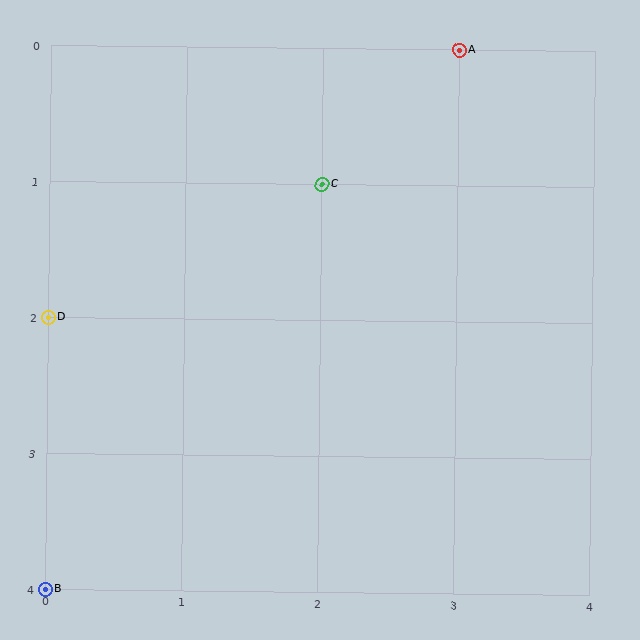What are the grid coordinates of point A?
Point A is at grid coordinates (3, 0).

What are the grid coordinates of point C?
Point C is at grid coordinates (2, 1).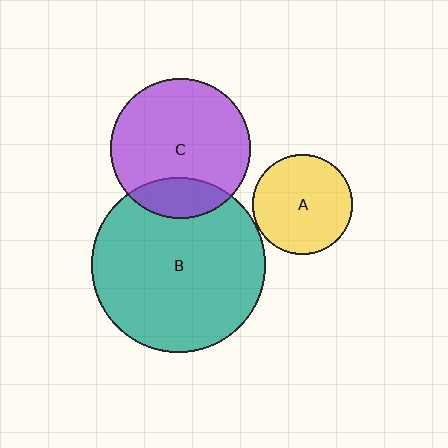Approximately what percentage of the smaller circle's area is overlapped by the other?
Approximately 20%.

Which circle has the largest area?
Circle B (teal).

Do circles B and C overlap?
Yes.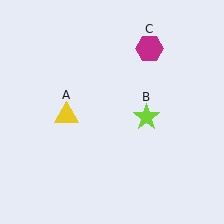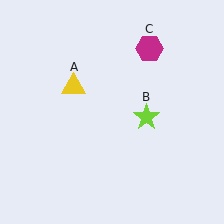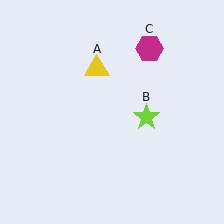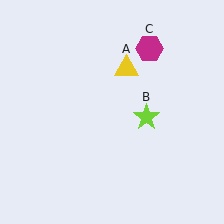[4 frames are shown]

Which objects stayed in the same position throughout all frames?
Lime star (object B) and magenta hexagon (object C) remained stationary.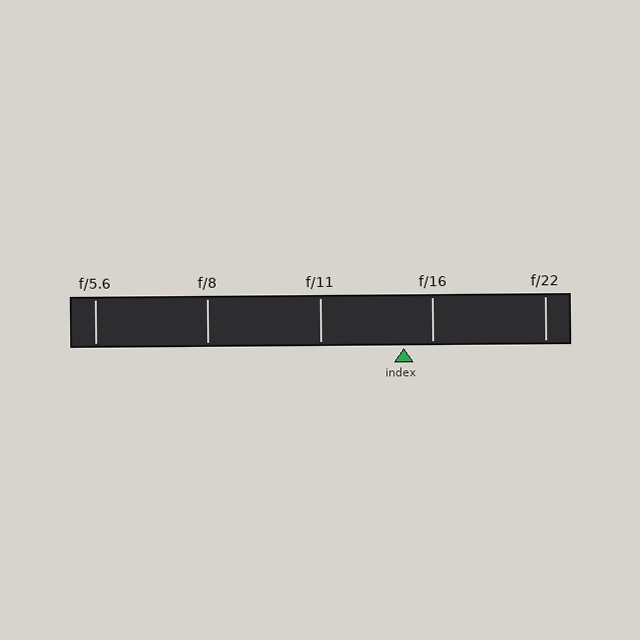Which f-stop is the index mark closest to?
The index mark is closest to f/16.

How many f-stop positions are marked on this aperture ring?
There are 5 f-stop positions marked.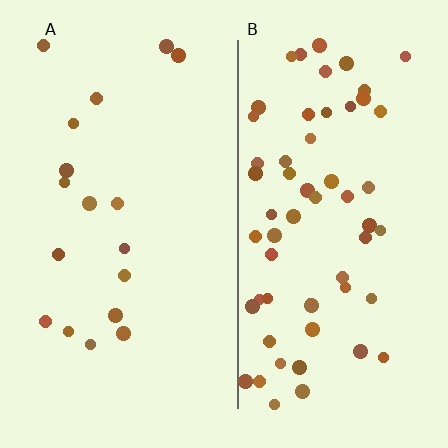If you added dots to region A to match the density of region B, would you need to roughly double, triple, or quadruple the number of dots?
Approximately triple.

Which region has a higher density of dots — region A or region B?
B (the right).